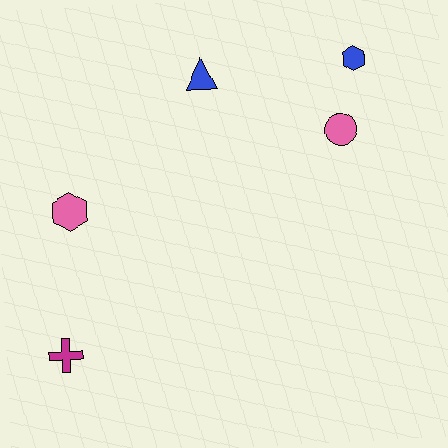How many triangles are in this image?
There is 1 triangle.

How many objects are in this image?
There are 5 objects.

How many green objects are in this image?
There are no green objects.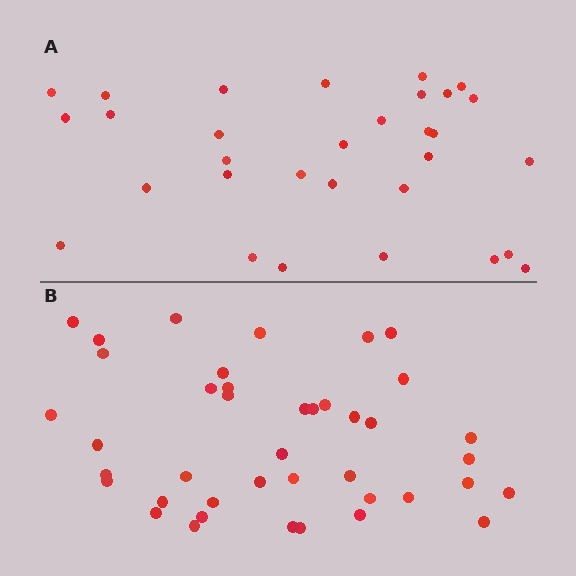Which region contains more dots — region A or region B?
Region B (the bottom region) has more dots.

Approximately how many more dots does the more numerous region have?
Region B has roughly 10 or so more dots than region A.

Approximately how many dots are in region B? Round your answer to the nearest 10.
About 40 dots. (The exact count is 41, which rounds to 40.)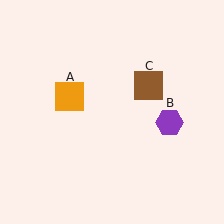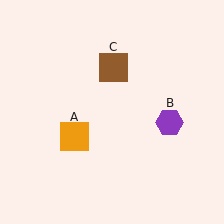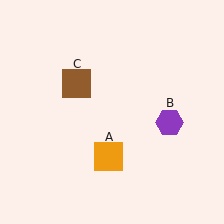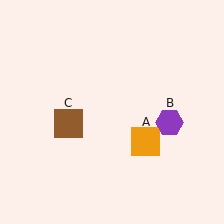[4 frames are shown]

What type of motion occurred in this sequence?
The orange square (object A), brown square (object C) rotated counterclockwise around the center of the scene.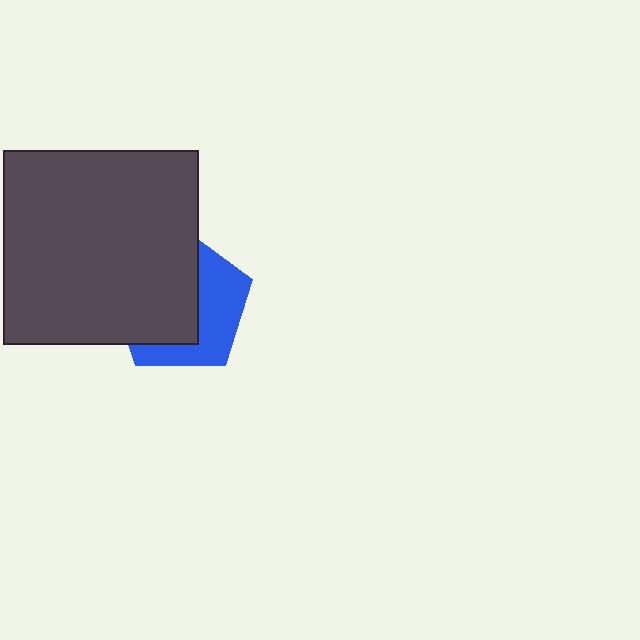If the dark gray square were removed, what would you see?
You would see the complete blue pentagon.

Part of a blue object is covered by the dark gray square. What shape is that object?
It is a pentagon.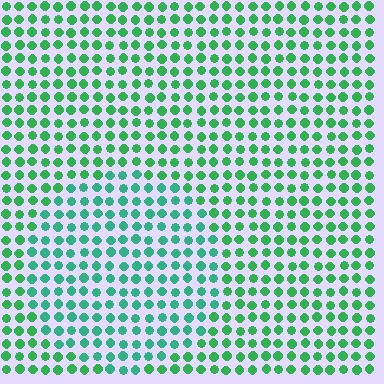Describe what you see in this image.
The image is filled with small green elements in a uniform arrangement. A circle-shaped region is visible where the elements are tinted to a slightly different hue, forming a subtle color boundary.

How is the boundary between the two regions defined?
The boundary is defined purely by a slight shift in hue (about 25 degrees). Spacing, size, and orientation are identical on both sides.